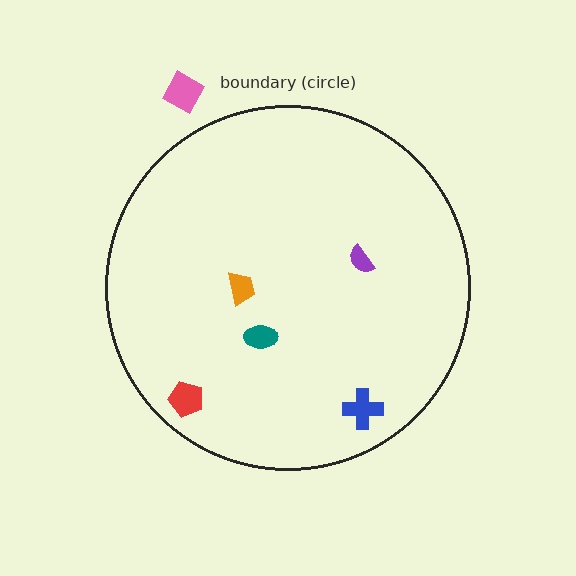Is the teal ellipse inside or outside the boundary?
Inside.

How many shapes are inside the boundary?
5 inside, 1 outside.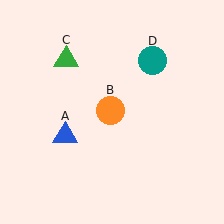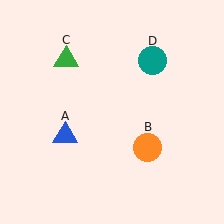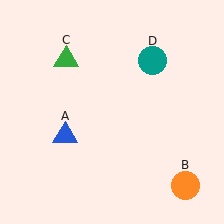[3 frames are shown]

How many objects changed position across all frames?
1 object changed position: orange circle (object B).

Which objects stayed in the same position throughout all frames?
Blue triangle (object A) and green triangle (object C) and teal circle (object D) remained stationary.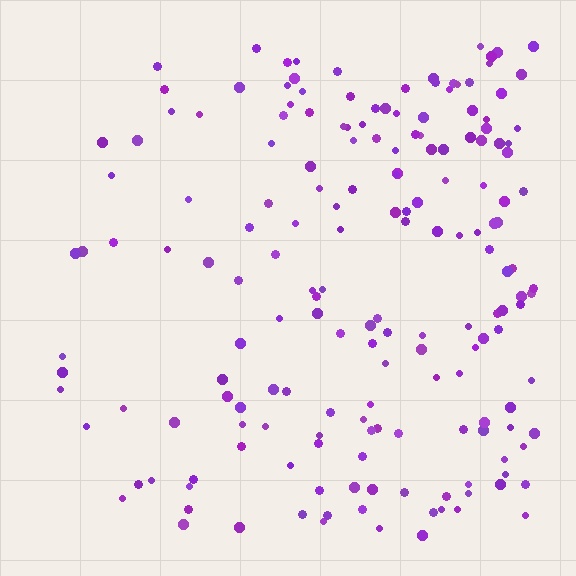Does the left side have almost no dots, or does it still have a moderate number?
Still a moderate number, just noticeably fewer than the right.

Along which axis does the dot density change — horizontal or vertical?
Horizontal.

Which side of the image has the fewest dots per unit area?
The left.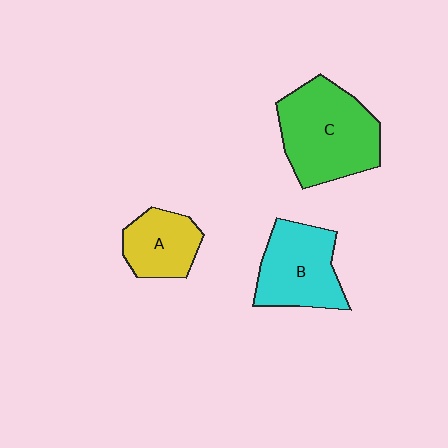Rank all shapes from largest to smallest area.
From largest to smallest: C (green), B (cyan), A (yellow).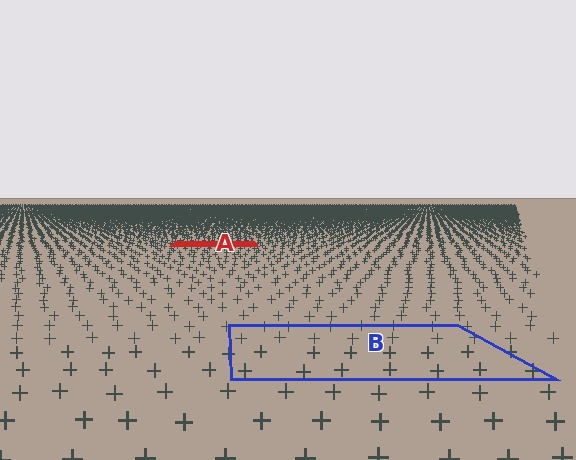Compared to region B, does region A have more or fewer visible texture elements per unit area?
Region A has more texture elements per unit area — they are packed more densely because it is farther away.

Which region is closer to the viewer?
Region B is closer. The texture elements there are larger and more spread out.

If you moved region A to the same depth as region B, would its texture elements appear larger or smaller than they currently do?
They would appear larger. At a closer depth, the same texture elements are projected at a bigger on-screen size.